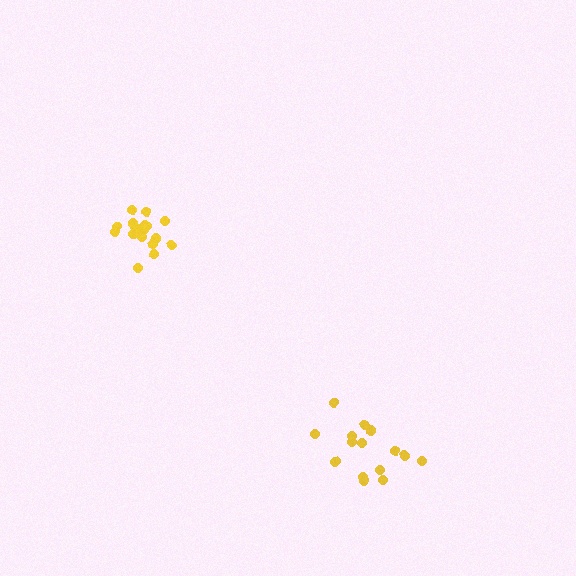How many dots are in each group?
Group 1: 19 dots, Group 2: 15 dots (34 total).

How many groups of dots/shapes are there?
There are 2 groups.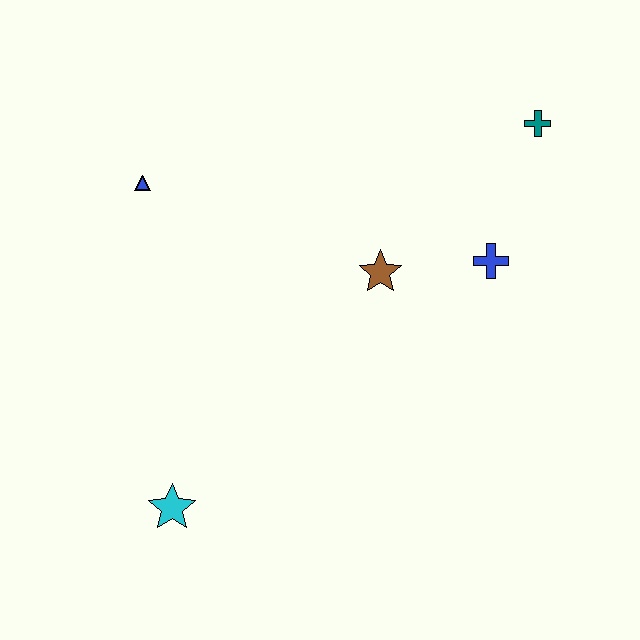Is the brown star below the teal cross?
Yes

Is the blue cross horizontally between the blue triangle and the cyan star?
No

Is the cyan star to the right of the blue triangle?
Yes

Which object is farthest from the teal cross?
The cyan star is farthest from the teal cross.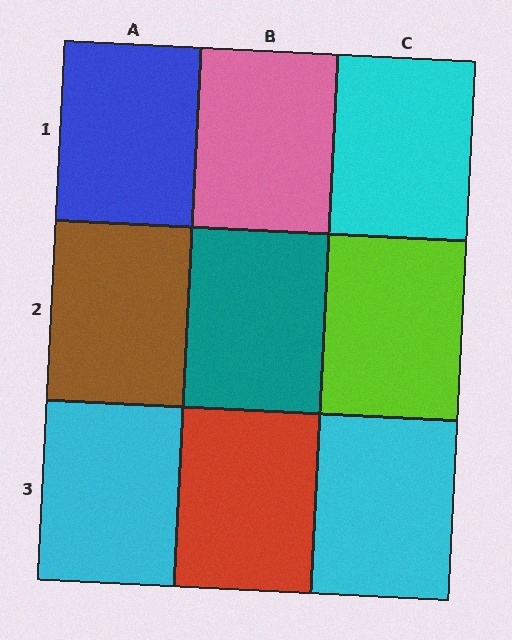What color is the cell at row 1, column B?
Pink.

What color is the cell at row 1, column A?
Blue.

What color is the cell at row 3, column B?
Red.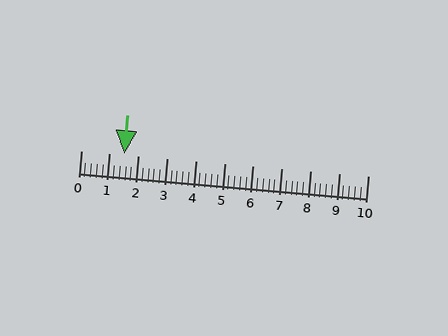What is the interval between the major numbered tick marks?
The major tick marks are spaced 1 units apart.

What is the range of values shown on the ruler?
The ruler shows values from 0 to 10.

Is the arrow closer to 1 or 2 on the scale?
The arrow is closer to 2.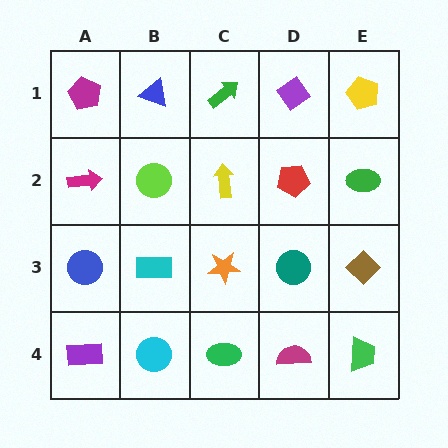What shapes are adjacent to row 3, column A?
A magenta arrow (row 2, column A), a purple rectangle (row 4, column A), a cyan rectangle (row 3, column B).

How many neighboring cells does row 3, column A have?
3.